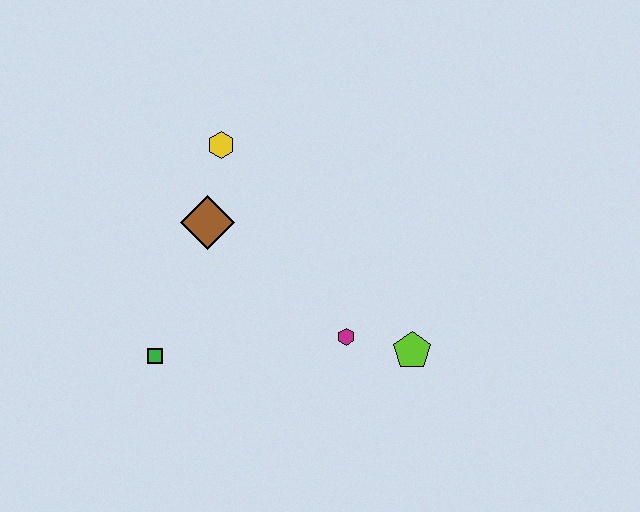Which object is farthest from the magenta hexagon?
The yellow hexagon is farthest from the magenta hexagon.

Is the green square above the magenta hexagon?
No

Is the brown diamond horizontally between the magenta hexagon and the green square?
Yes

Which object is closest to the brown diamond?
The yellow hexagon is closest to the brown diamond.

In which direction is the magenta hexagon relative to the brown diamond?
The magenta hexagon is to the right of the brown diamond.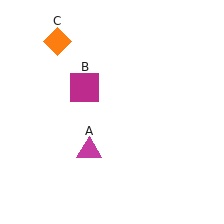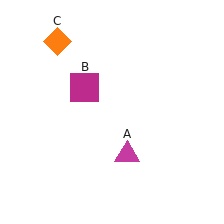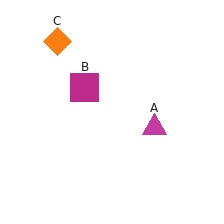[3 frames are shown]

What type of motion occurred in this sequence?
The magenta triangle (object A) rotated counterclockwise around the center of the scene.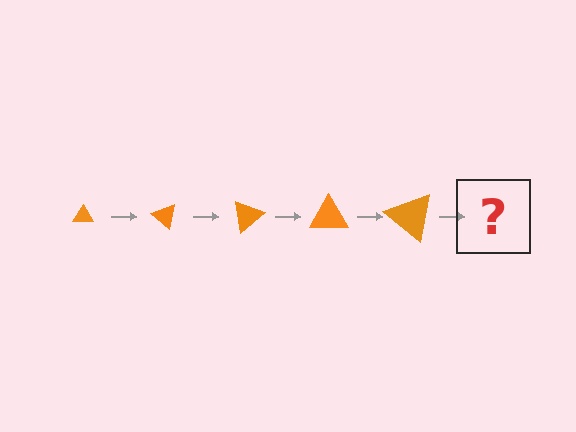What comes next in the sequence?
The next element should be a triangle, larger than the previous one and rotated 200 degrees from the start.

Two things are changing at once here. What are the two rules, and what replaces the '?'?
The two rules are that the triangle grows larger each step and it rotates 40 degrees each step. The '?' should be a triangle, larger than the previous one and rotated 200 degrees from the start.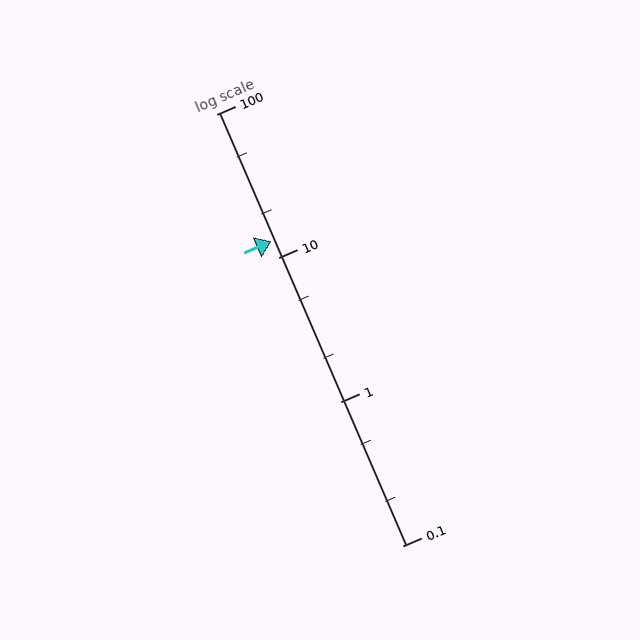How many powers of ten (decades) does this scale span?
The scale spans 3 decades, from 0.1 to 100.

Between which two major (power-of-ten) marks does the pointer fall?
The pointer is between 10 and 100.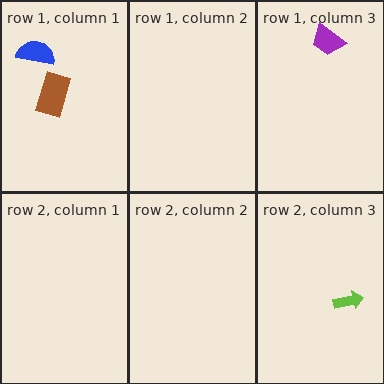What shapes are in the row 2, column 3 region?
The lime arrow.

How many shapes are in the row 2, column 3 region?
1.